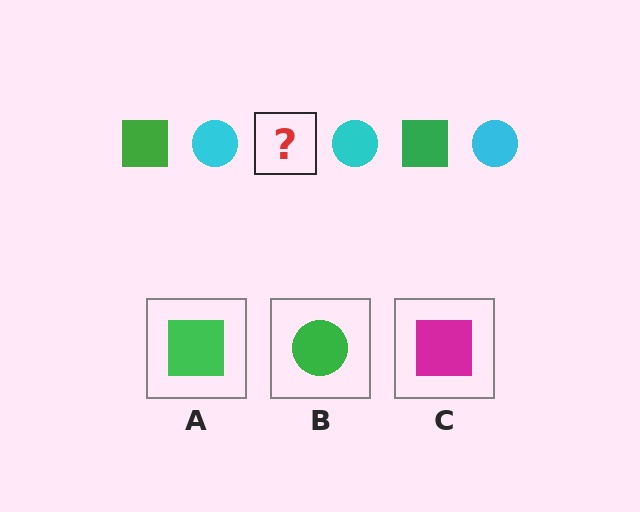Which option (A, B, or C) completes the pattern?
A.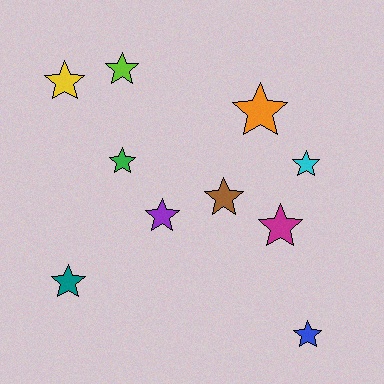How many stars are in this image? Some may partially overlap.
There are 10 stars.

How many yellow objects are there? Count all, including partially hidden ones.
There is 1 yellow object.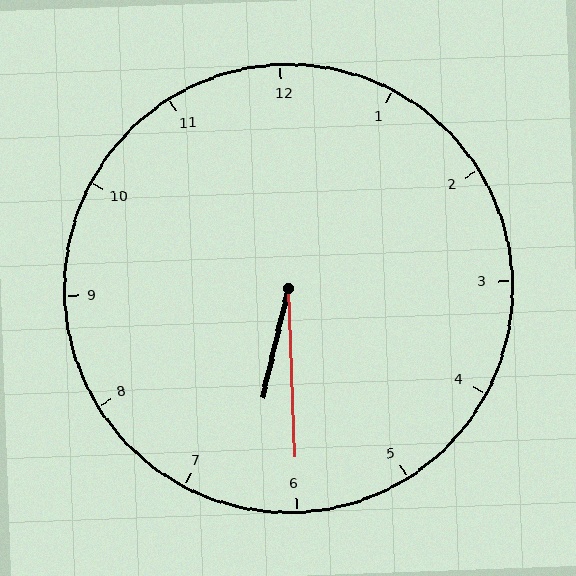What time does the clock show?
6:30.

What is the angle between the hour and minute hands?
Approximately 15 degrees.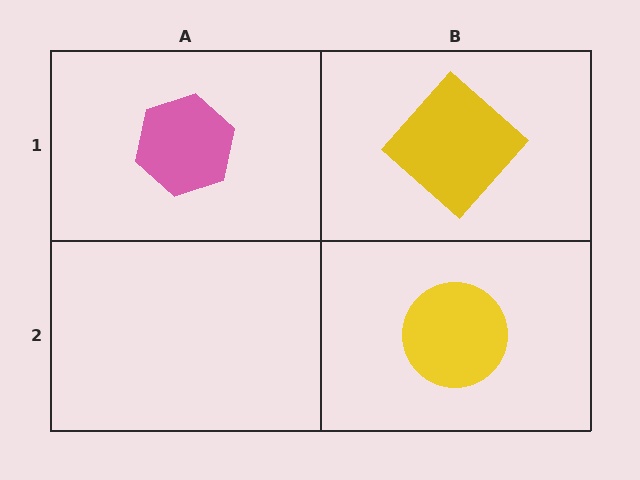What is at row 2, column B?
A yellow circle.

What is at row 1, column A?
A pink hexagon.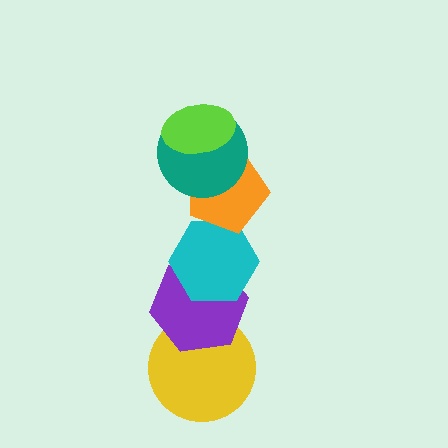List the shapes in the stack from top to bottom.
From top to bottom: the lime ellipse, the teal circle, the orange pentagon, the cyan hexagon, the purple hexagon, the yellow circle.